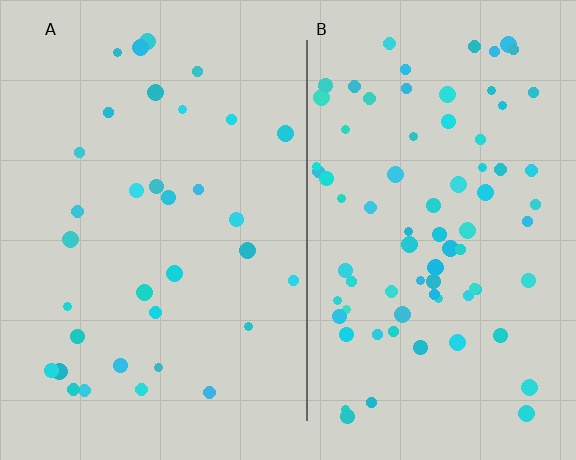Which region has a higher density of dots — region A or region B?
B (the right).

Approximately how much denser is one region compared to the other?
Approximately 2.3× — region B over region A.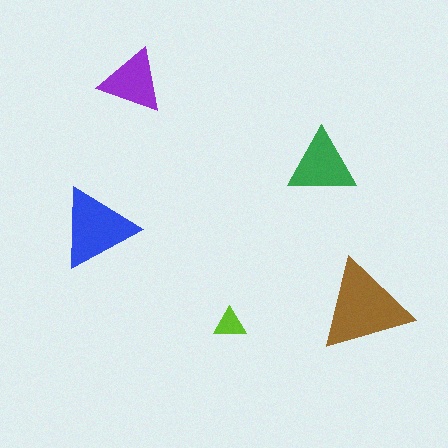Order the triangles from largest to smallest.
the brown one, the blue one, the green one, the purple one, the lime one.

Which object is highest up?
The purple triangle is topmost.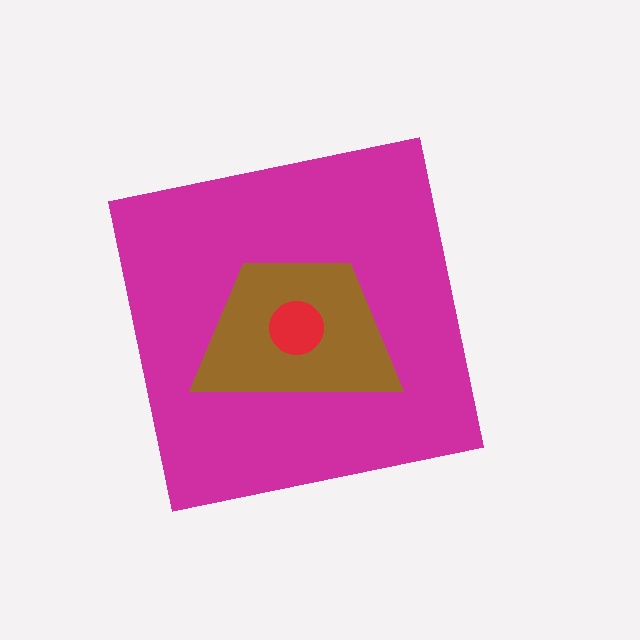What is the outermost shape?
The magenta square.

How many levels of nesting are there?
3.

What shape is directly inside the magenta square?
The brown trapezoid.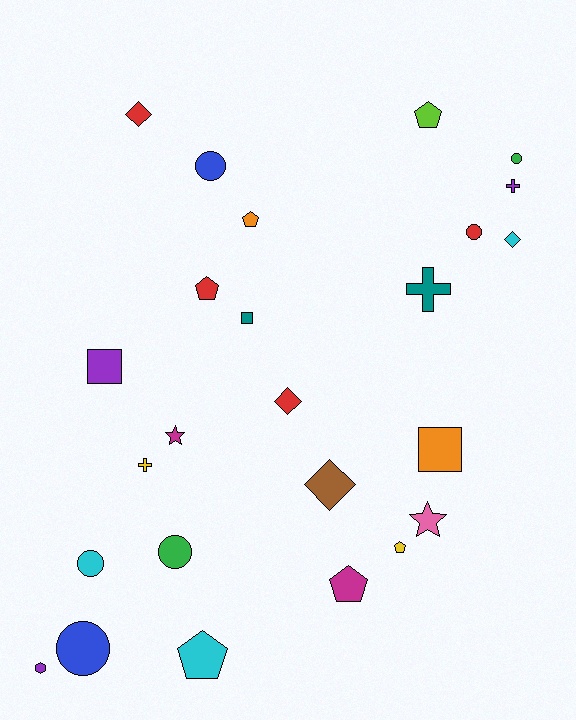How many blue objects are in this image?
There are 2 blue objects.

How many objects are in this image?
There are 25 objects.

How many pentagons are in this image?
There are 6 pentagons.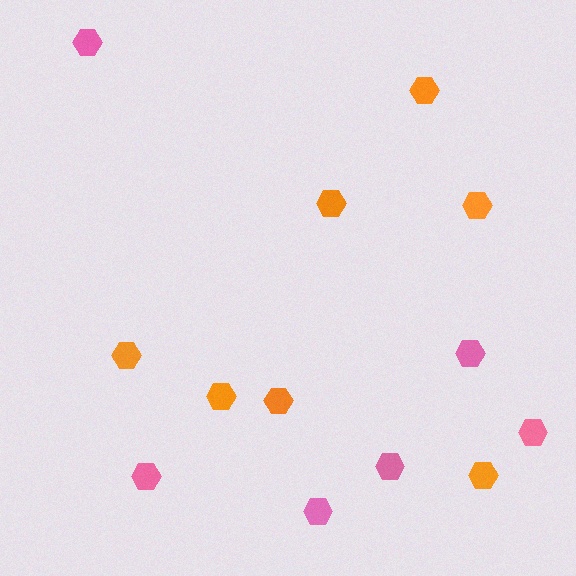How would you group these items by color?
There are 2 groups: one group of pink hexagons (6) and one group of orange hexagons (7).